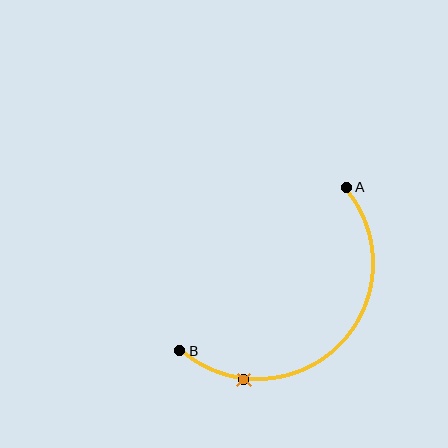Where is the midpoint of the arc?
The arc midpoint is the point on the curve farthest from the straight line joining A and B. It sits below and to the right of that line.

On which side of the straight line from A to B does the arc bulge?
The arc bulges below and to the right of the straight line connecting A and B.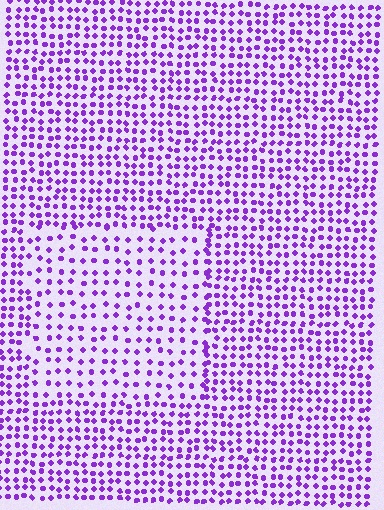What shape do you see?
I see a rectangle.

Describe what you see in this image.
The image contains small purple elements arranged at two different densities. A rectangle-shaped region is visible where the elements are less densely packed than the surrounding area.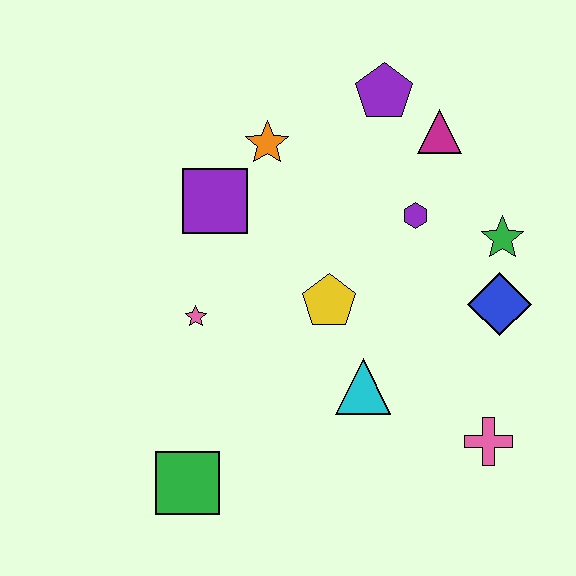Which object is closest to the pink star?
The purple square is closest to the pink star.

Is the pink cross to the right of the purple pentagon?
Yes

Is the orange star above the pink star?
Yes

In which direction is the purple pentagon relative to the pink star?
The purple pentagon is above the pink star.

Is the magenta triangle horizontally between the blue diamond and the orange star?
Yes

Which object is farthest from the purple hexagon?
The green square is farthest from the purple hexagon.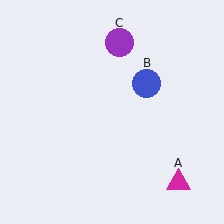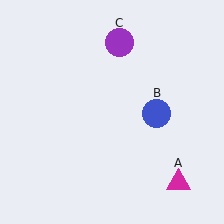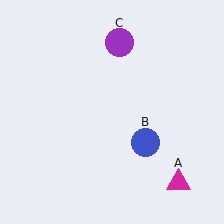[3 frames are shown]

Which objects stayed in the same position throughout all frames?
Magenta triangle (object A) and purple circle (object C) remained stationary.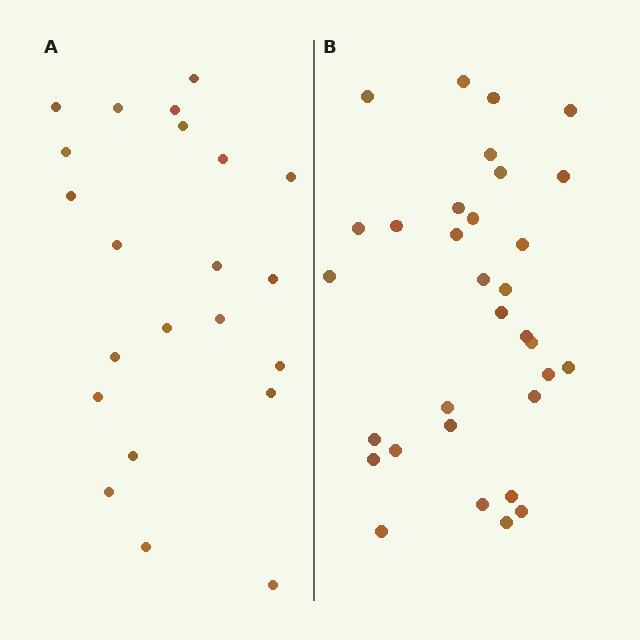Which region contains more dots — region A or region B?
Region B (the right region) has more dots.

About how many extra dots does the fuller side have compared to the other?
Region B has roughly 10 or so more dots than region A.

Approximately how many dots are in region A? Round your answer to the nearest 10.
About 20 dots. (The exact count is 22, which rounds to 20.)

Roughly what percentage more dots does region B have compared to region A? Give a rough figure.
About 45% more.